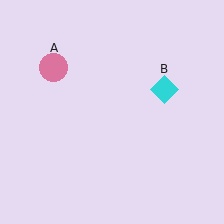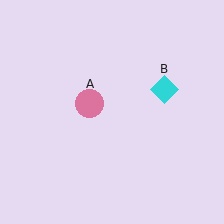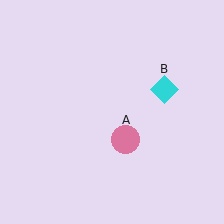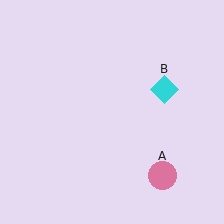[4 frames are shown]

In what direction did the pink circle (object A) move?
The pink circle (object A) moved down and to the right.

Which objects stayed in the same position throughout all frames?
Cyan diamond (object B) remained stationary.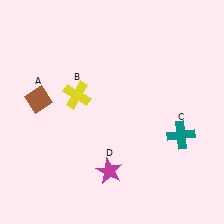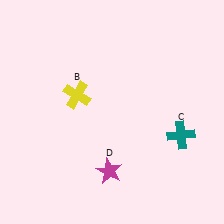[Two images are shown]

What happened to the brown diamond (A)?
The brown diamond (A) was removed in Image 2. It was in the top-left area of Image 1.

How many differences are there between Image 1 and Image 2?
There is 1 difference between the two images.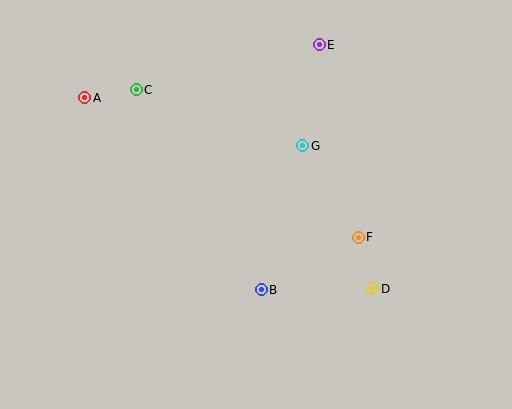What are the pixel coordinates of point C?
Point C is at (136, 90).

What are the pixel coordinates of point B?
Point B is at (261, 290).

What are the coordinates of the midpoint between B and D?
The midpoint between B and D is at (317, 289).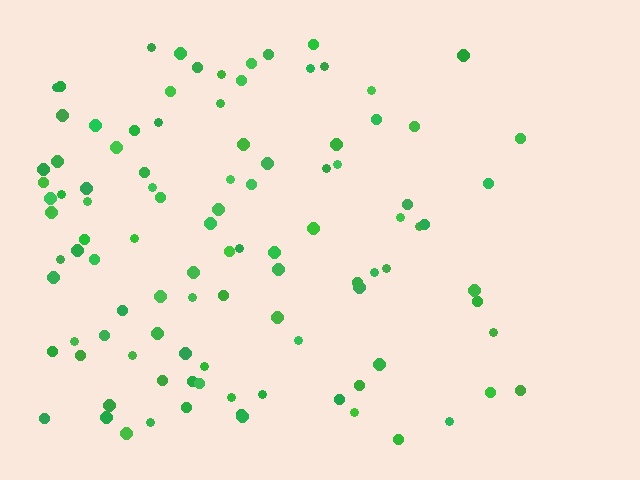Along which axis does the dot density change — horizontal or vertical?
Horizontal.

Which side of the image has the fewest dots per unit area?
The right.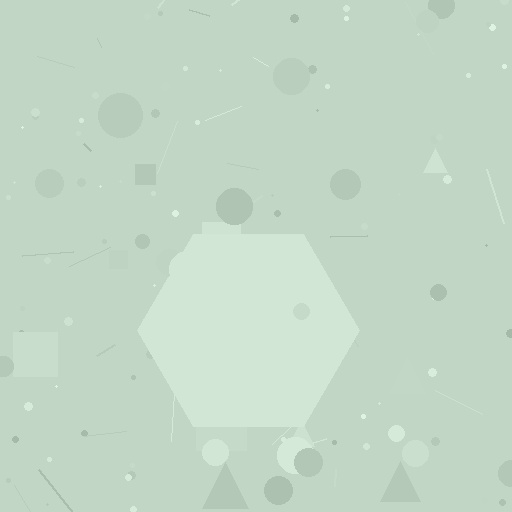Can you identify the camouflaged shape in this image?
The camouflaged shape is a hexagon.